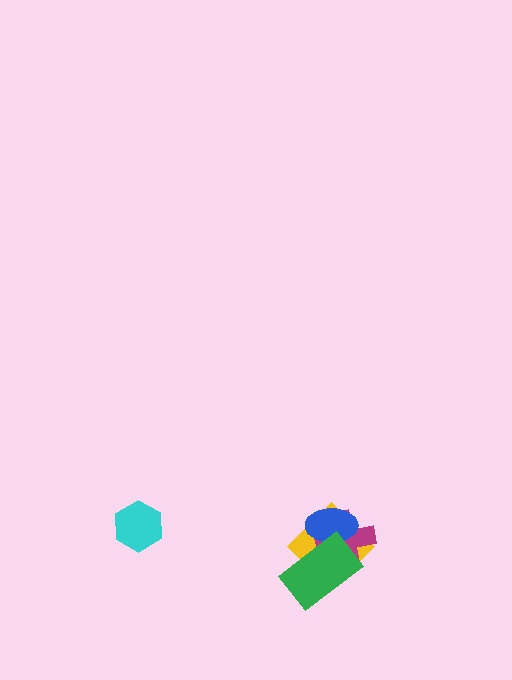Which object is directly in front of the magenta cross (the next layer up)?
The blue ellipse is directly in front of the magenta cross.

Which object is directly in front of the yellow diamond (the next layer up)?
The magenta cross is directly in front of the yellow diamond.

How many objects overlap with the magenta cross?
3 objects overlap with the magenta cross.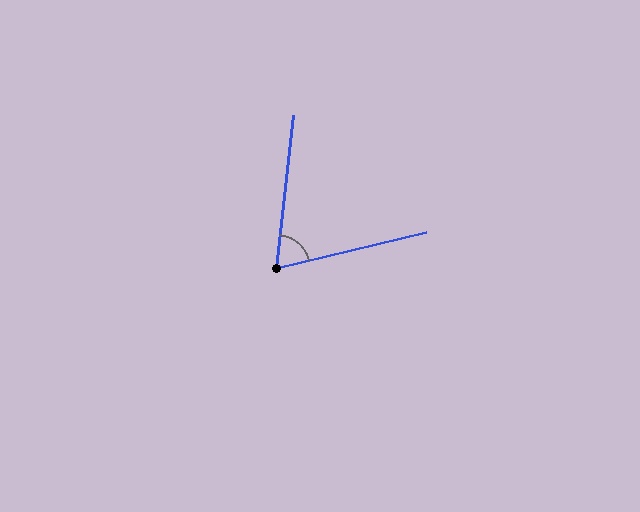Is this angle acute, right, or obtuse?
It is acute.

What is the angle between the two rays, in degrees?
Approximately 70 degrees.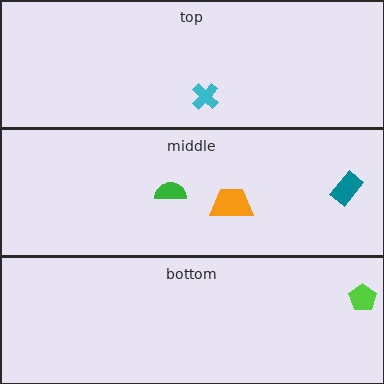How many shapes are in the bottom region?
1.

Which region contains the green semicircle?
The middle region.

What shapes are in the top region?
The cyan cross.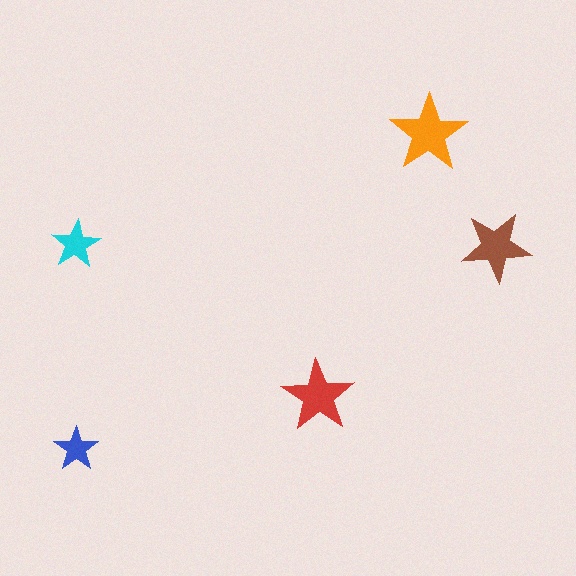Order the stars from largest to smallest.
the orange one, the red one, the brown one, the cyan one, the blue one.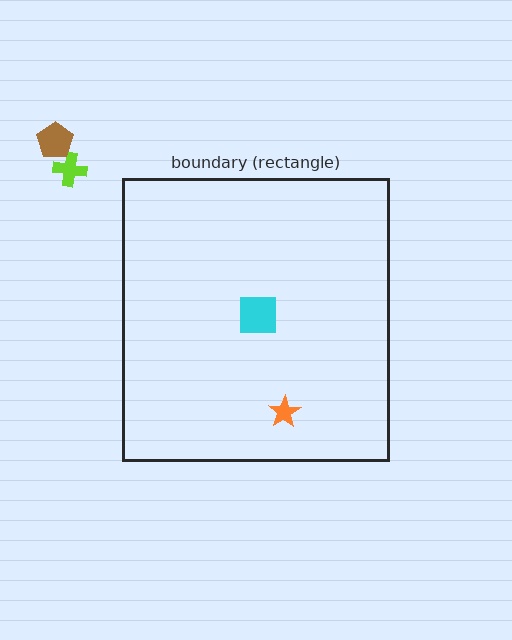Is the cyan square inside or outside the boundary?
Inside.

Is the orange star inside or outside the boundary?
Inside.